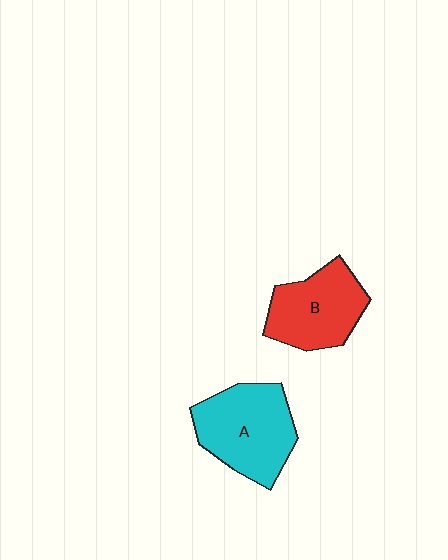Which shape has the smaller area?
Shape B (red).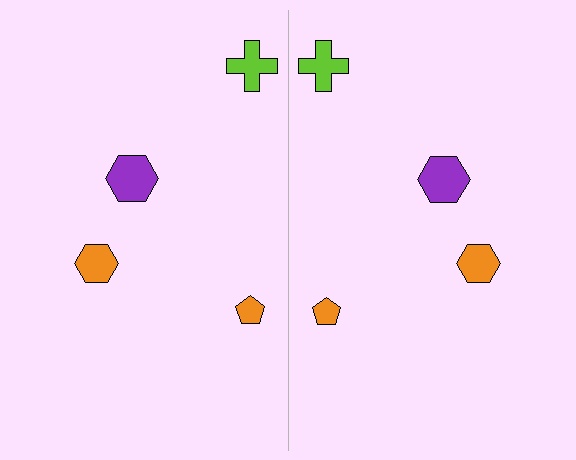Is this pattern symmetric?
Yes, this pattern has bilateral (reflection) symmetry.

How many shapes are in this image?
There are 8 shapes in this image.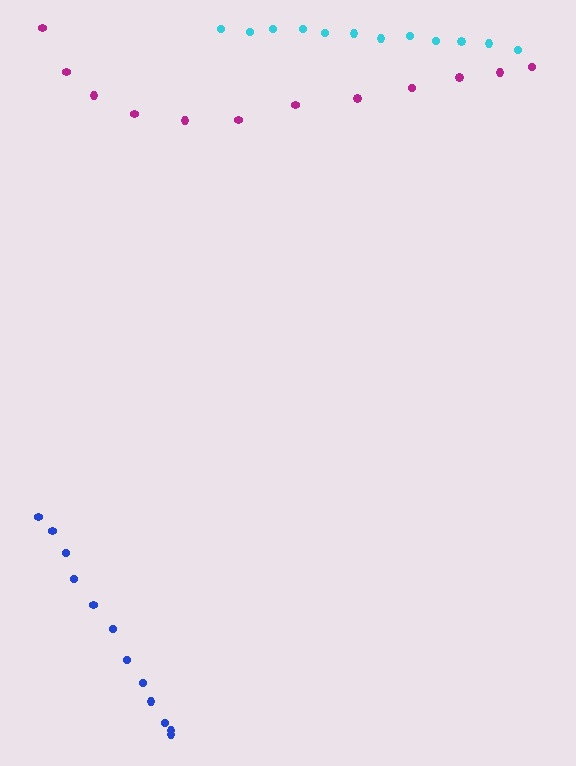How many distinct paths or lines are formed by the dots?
There are 3 distinct paths.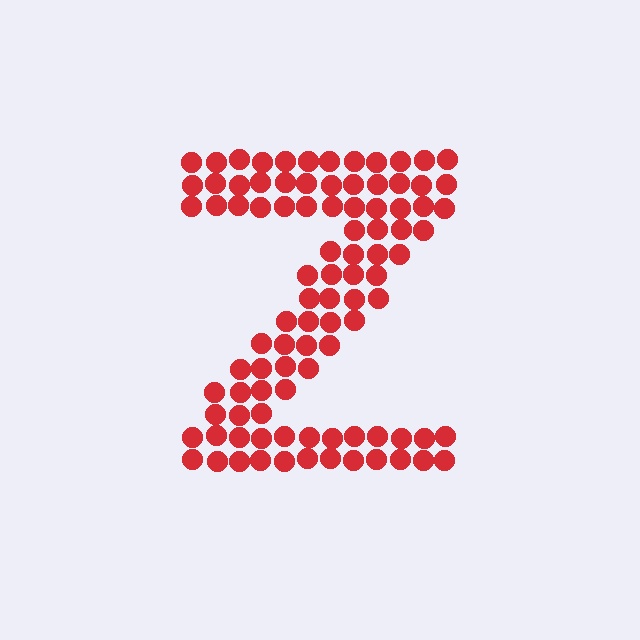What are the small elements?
The small elements are circles.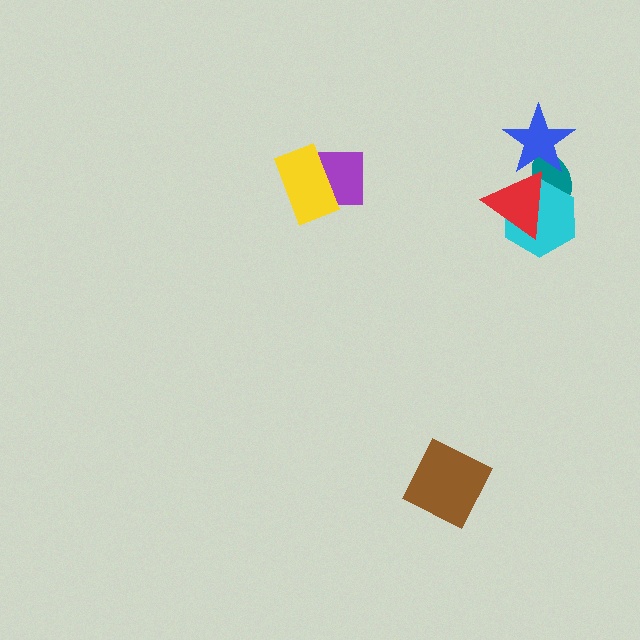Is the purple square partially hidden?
Yes, it is partially covered by another shape.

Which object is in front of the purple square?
The yellow rectangle is in front of the purple square.